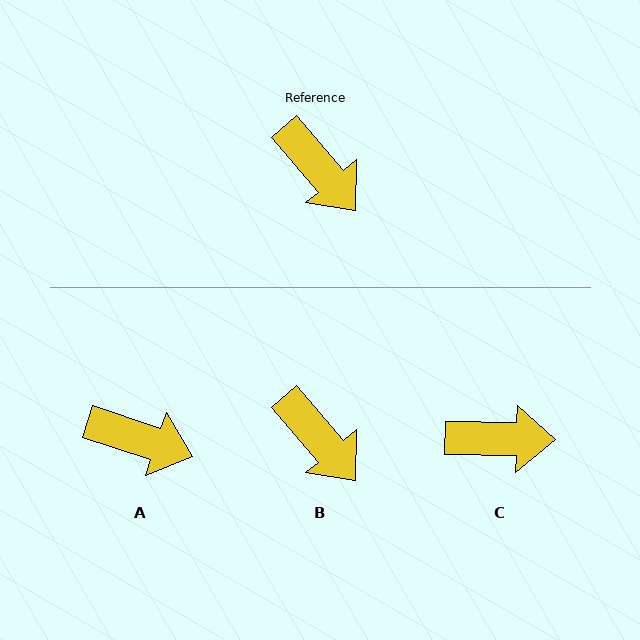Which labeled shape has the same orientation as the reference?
B.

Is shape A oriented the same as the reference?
No, it is off by about 31 degrees.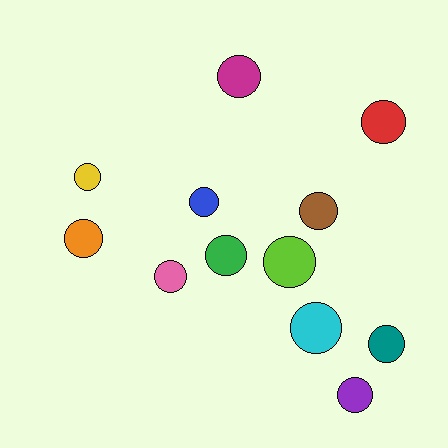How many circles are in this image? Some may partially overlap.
There are 12 circles.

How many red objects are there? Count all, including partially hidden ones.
There is 1 red object.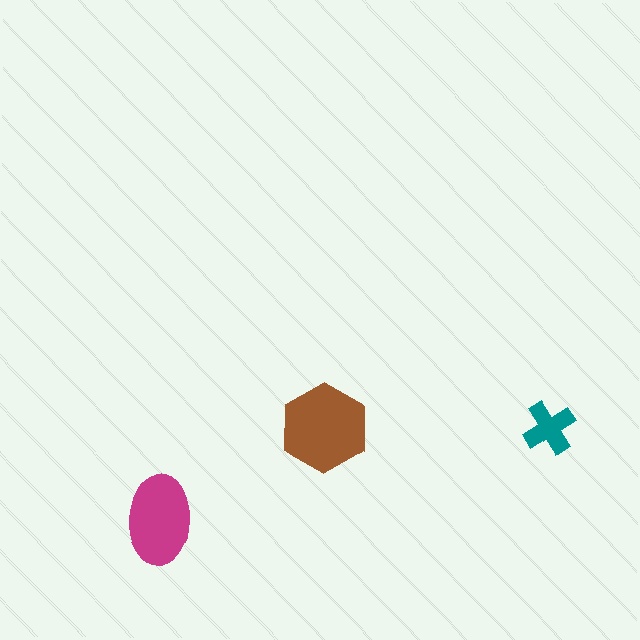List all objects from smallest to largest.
The teal cross, the magenta ellipse, the brown hexagon.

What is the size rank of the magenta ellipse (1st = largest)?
2nd.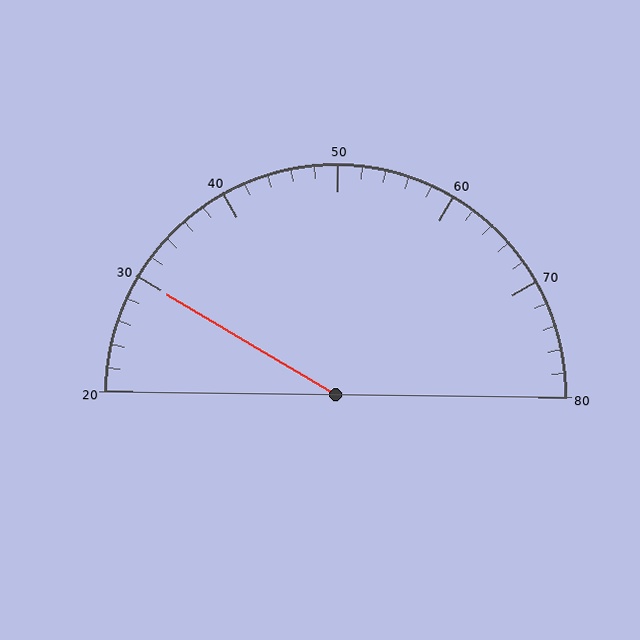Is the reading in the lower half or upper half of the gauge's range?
The reading is in the lower half of the range (20 to 80).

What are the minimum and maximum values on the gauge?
The gauge ranges from 20 to 80.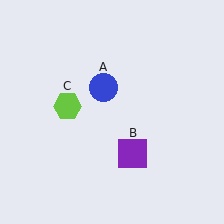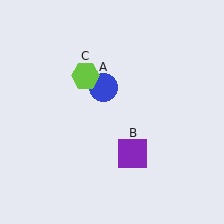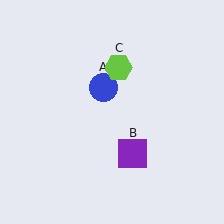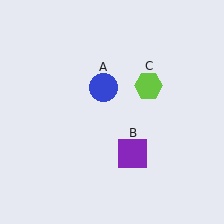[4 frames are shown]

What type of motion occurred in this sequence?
The lime hexagon (object C) rotated clockwise around the center of the scene.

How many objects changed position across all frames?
1 object changed position: lime hexagon (object C).